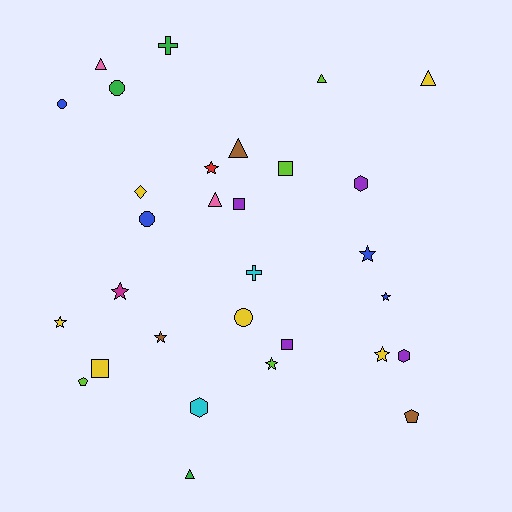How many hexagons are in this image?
There are 3 hexagons.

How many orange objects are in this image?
There are no orange objects.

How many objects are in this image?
There are 30 objects.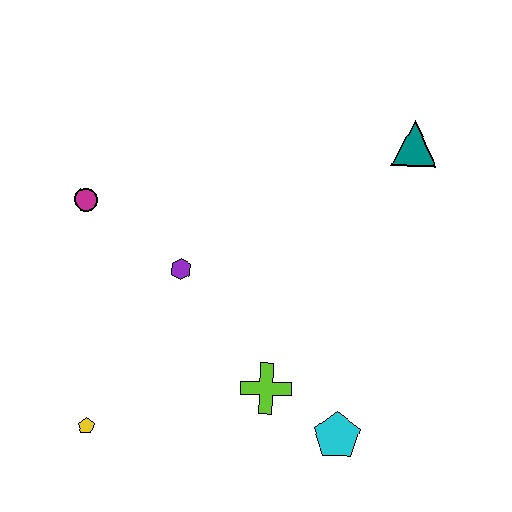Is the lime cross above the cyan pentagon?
Yes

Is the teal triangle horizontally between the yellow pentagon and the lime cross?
No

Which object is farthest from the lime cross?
The teal triangle is farthest from the lime cross.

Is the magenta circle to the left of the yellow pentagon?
Yes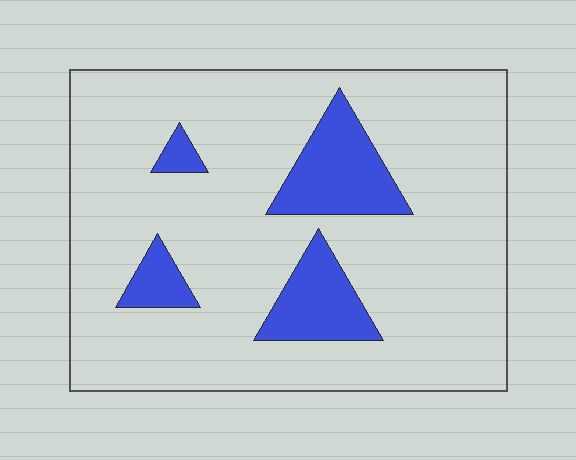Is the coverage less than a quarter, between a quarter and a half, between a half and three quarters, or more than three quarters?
Less than a quarter.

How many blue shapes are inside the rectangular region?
4.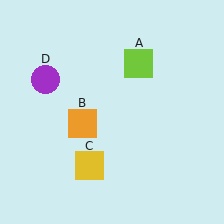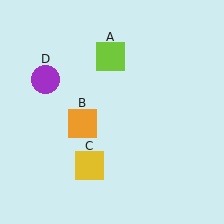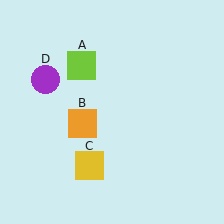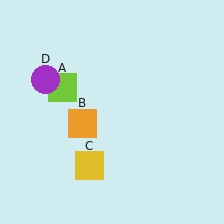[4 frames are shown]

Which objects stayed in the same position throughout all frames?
Orange square (object B) and yellow square (object C) and purple circle (object D) remained stationary.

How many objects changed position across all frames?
1 object changed position: lime square (object A).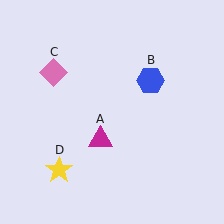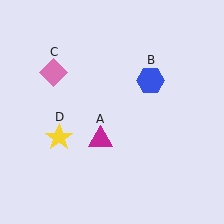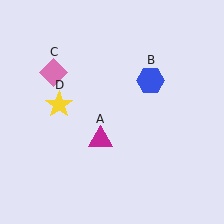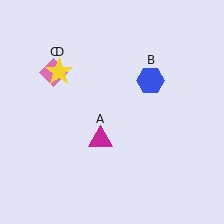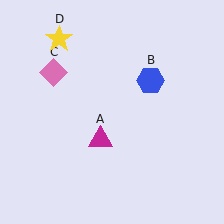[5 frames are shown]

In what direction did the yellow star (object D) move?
The yellow star (object D) moved up.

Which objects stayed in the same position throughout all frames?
Magenta triangle (object A) and blue hexagon (object B) and pink diamond (object C) remained stationary.